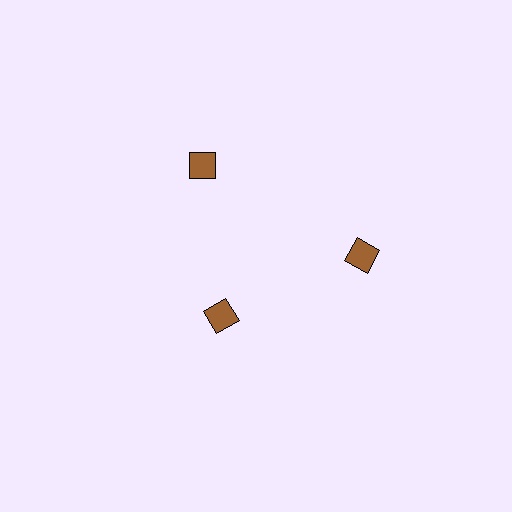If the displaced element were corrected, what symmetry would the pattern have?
It would have 3-fold rotational symmetry — the pattern would map onto itself every 120 degrees.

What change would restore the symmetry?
The symmetry would be restored by moving it outward, back onto the ring so that all 3 diamonds sit at equal angles and equal distance from the center.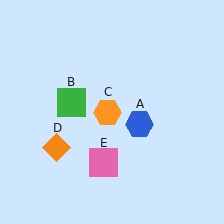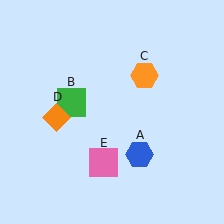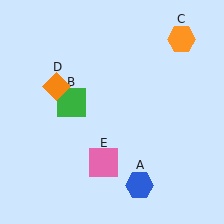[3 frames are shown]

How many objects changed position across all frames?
3 objects changed position: blue hexagon (object A), orange hexagon (object C), orange diamond (object D).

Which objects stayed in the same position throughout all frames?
Green square (object B) and pink square (object E) remained stationary.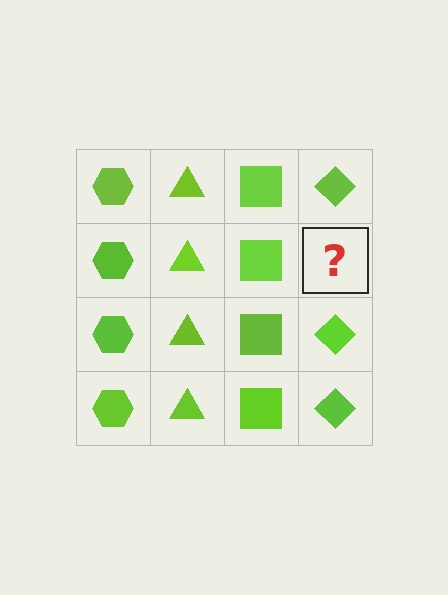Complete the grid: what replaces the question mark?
The question mark should be replaced with a lime diamond.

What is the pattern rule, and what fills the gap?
The rule is that each column has a consistent shape. The gap should be filled with a lime diamond.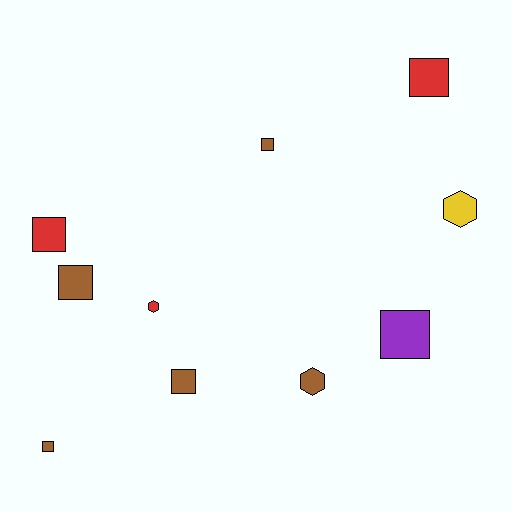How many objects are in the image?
There are 10 objects.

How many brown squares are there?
There are 4 brown squares.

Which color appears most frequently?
Brown, with 5 objects.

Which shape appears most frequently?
Square, with 7 objects.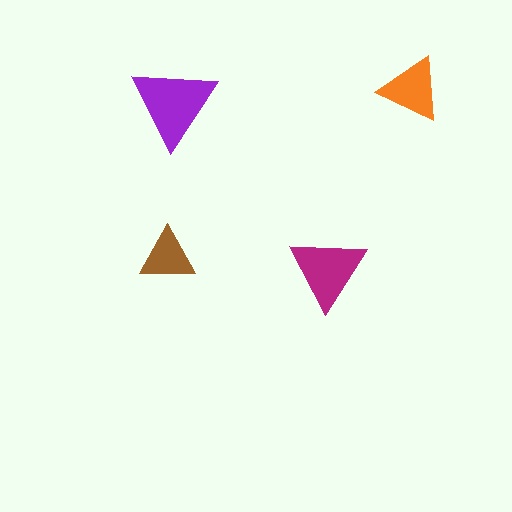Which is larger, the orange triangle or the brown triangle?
The orange one.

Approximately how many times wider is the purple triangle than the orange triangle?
About 1.5 times wider.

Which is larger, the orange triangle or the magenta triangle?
The magenta one.